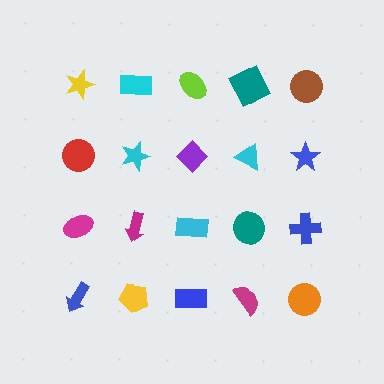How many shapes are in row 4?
5 shapes.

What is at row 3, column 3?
A cyan rectangle.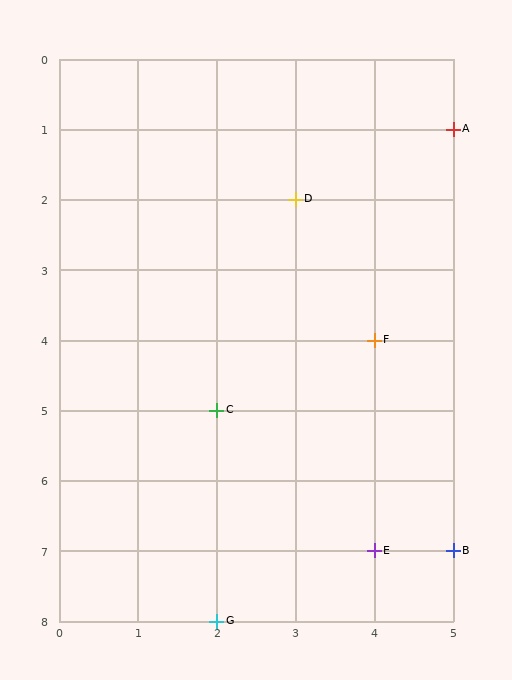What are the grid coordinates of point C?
Point C is at grid coordinates (2, 5).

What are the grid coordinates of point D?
Point D is at grid coordinates (3, 2).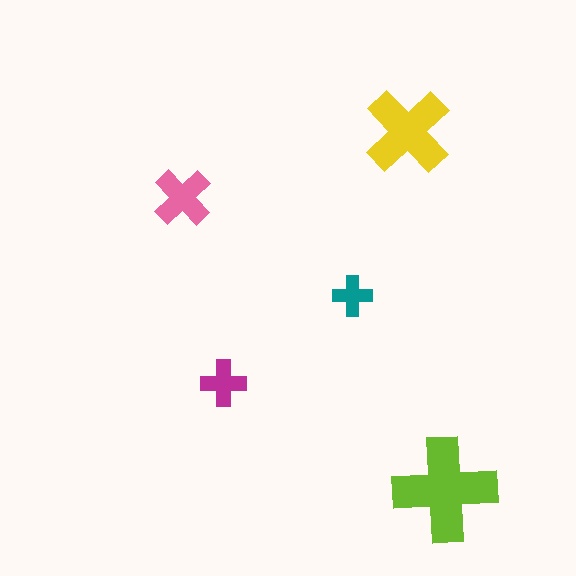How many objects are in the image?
There are 5 objects in the image.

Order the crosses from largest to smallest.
the lime one, the yellow one, the pink one, the magenta one, the teal one.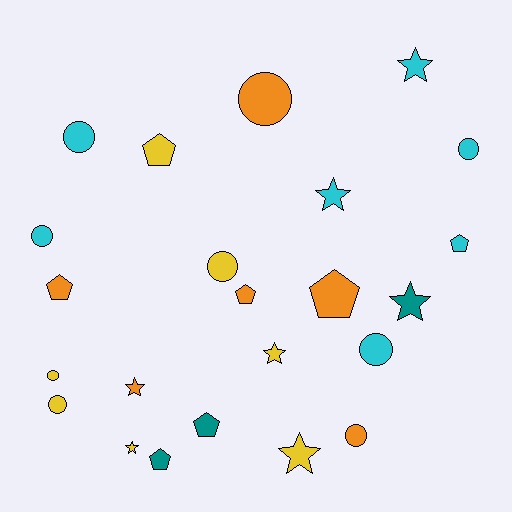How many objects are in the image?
There are 23 objects.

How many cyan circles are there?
There are 4 cyan circles.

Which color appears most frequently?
Cyan, with 7 objects.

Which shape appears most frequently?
Circle, with 9 objects.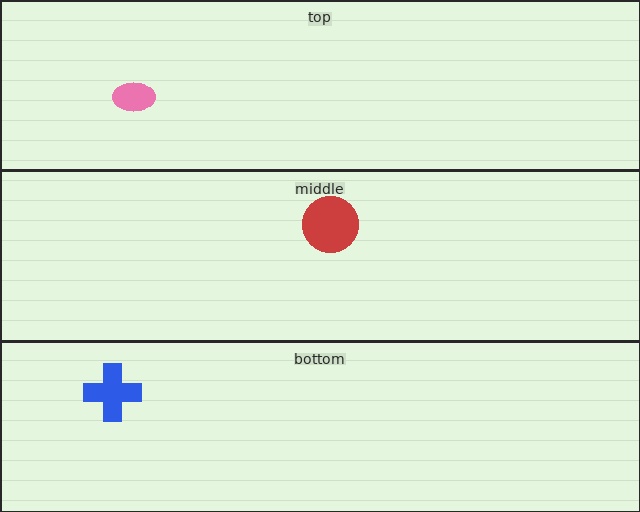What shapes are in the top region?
The pink ellipse.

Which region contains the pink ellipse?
The top region.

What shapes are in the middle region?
The red circle.